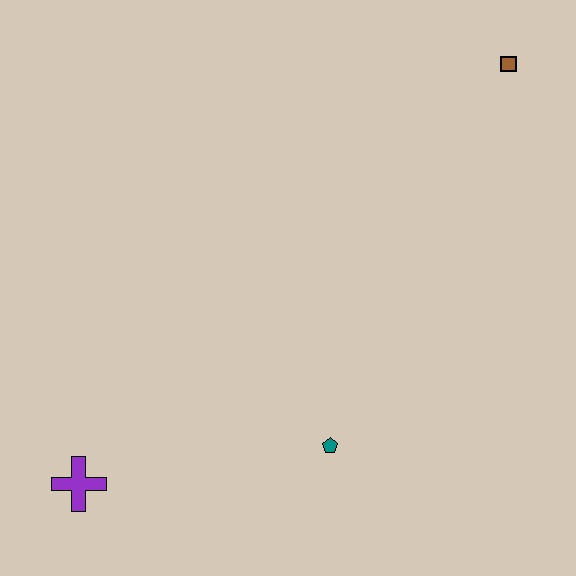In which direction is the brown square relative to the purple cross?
The brown square is to the right of the purple cross.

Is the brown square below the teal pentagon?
No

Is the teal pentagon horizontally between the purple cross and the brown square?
Yes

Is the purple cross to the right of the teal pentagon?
No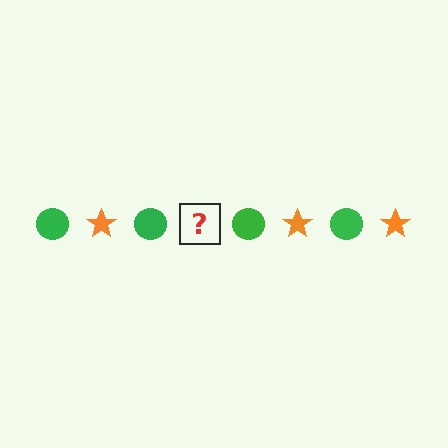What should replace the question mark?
The question mark should be replaced with an orange star.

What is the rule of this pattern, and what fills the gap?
The rule is that the pattern alternates between green circle and orange star. The gap should be filled with an orange star.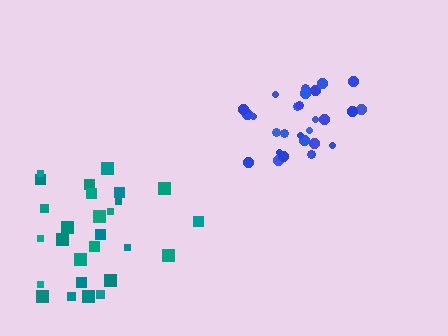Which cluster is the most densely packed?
Blue.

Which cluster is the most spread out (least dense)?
Teal.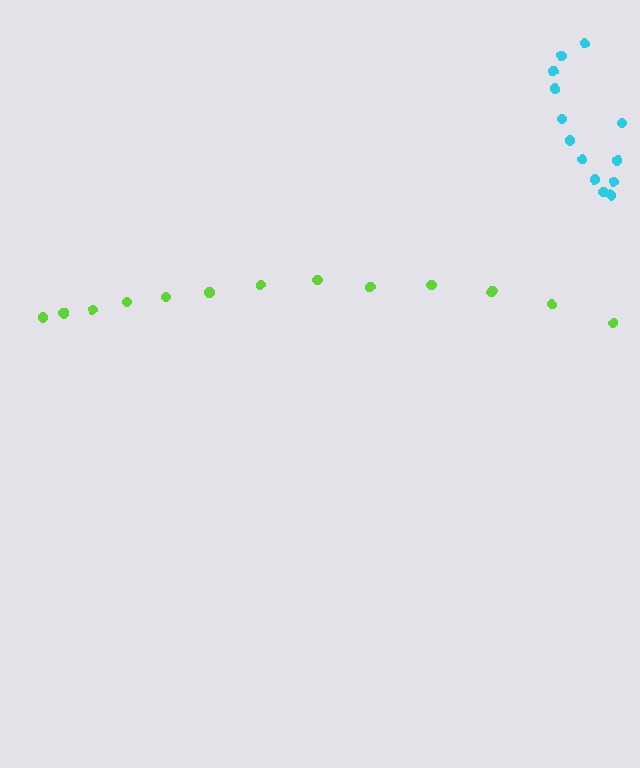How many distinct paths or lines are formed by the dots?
There are 2 distinct paths.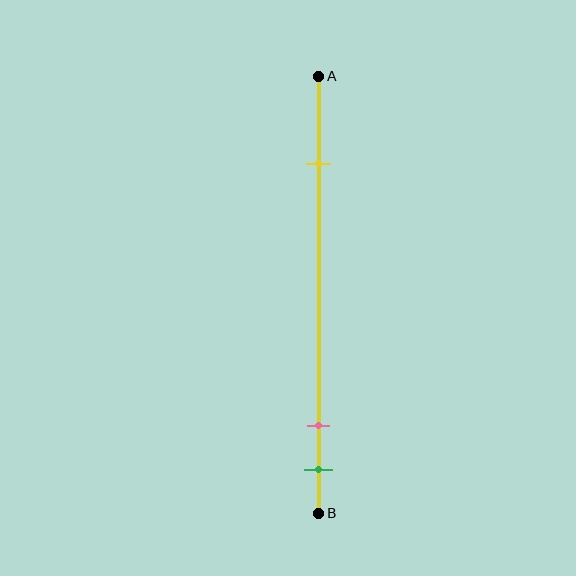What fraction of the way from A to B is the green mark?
The green mark is approximately 90% (0.9) of the way from A to B.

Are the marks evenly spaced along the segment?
No, the marks are not evenly spaced.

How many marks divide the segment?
There are 3 marks dividing the segment.